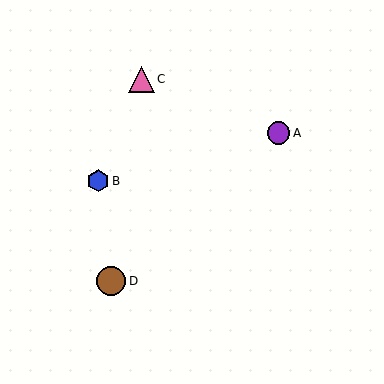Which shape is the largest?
The brown circle (labeled D) is the largest.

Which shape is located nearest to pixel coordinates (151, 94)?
The pink triangle (labeled C) at (141, 79) is nearest to that location.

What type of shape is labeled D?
Shape D is a brown circle.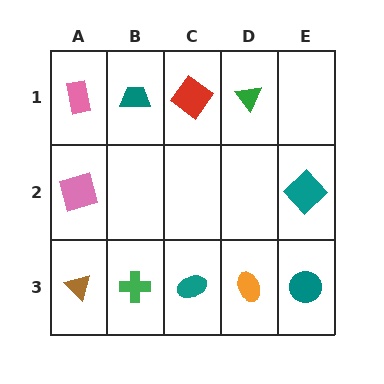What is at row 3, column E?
A teal circle.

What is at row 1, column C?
A red diamond.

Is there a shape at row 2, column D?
No, that cell is empty.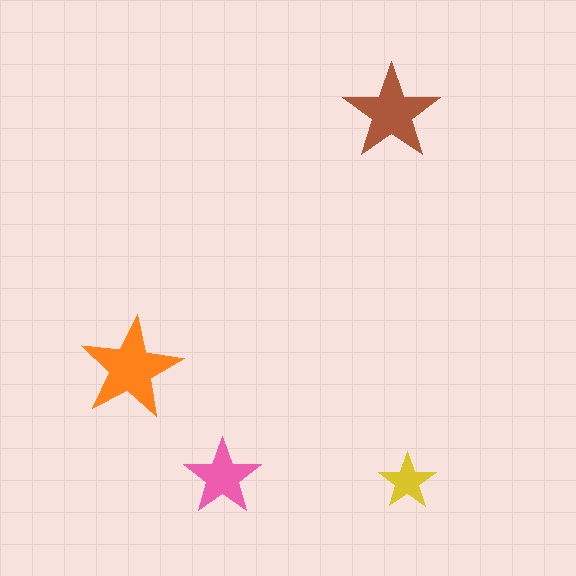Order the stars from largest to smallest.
the orange one, the brown one, the pink one, the yellow one.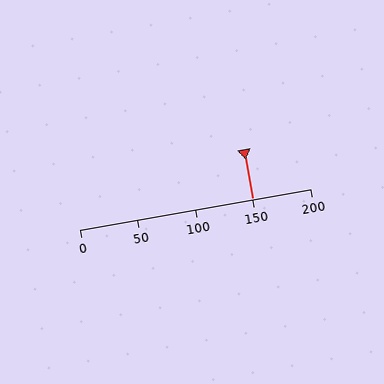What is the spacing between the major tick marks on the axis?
The major ticks are spaced 50 apart.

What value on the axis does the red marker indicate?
The marker indicates approximately 150.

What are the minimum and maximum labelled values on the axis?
The axis runs from 0 to 200.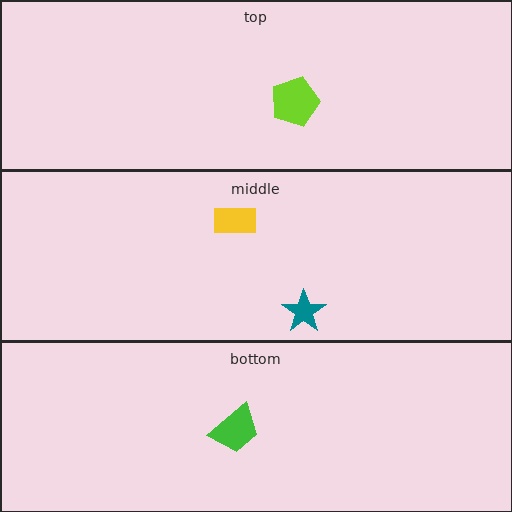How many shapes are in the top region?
1.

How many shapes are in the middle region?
2.